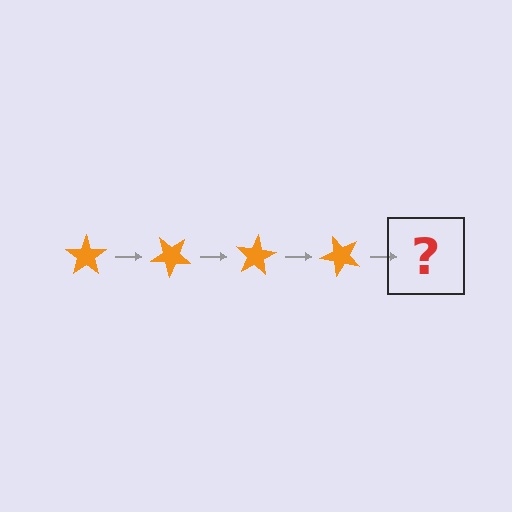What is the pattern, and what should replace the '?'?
The pattern is that the star rotates 40 degrees each step. The '?' should be an orange star rotated 160 degrees.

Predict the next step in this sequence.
The next step is an orange star rotated 160 degrees.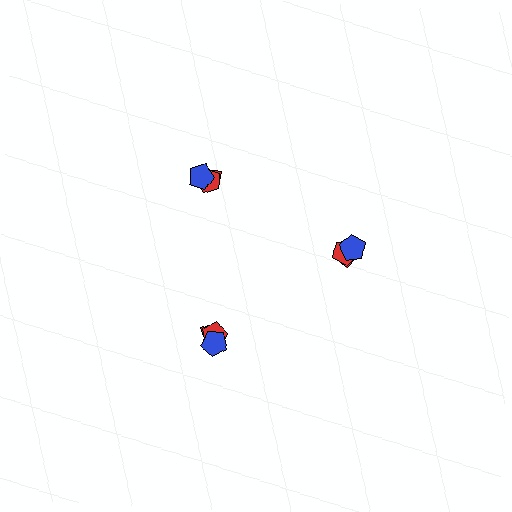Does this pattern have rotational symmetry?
Yes, this pattern has 3-fold rotational symmetry. It looks the same after rotating 120 degrees around the center.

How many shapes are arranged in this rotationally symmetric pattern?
There are 9 shapes, arranged in 3 groups of 3.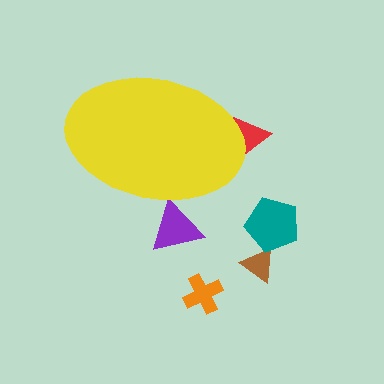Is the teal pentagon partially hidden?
No, the teal pentagon is fully visible.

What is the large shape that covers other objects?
A yellow ellipse.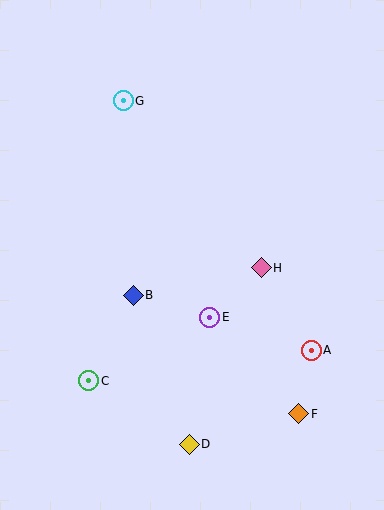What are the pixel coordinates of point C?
Point C is at (89, 381).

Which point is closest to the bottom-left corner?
Point C is closest to the bottom-left corner.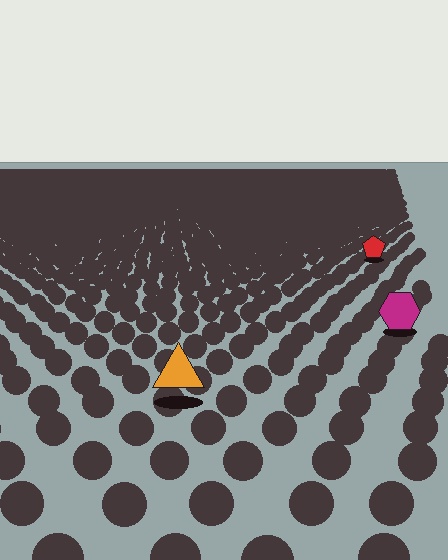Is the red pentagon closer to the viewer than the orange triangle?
No. The orange triangle is closer — you can tell from the texture gradient: the ground texture is coarser near it.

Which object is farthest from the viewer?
The red pentagon is farthest from the viewer. It appears smaller and the ground texture around it is denser.